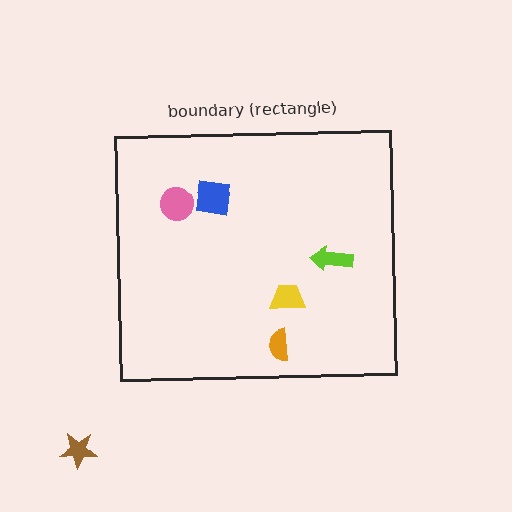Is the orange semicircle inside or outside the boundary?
Inside.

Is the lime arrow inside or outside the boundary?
Inside.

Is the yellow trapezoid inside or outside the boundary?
Inside.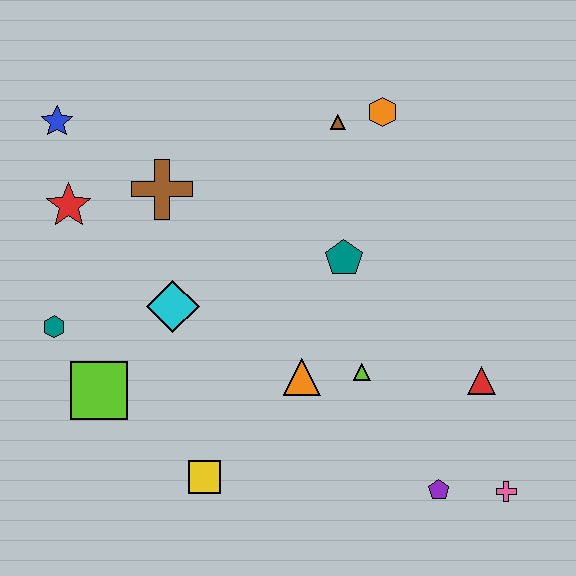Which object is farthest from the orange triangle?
The blue star is farthest from the orange triangle.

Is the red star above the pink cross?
Yes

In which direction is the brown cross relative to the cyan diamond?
The brown cross is above the cyan diamond.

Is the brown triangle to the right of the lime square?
Yes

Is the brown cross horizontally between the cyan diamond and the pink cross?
No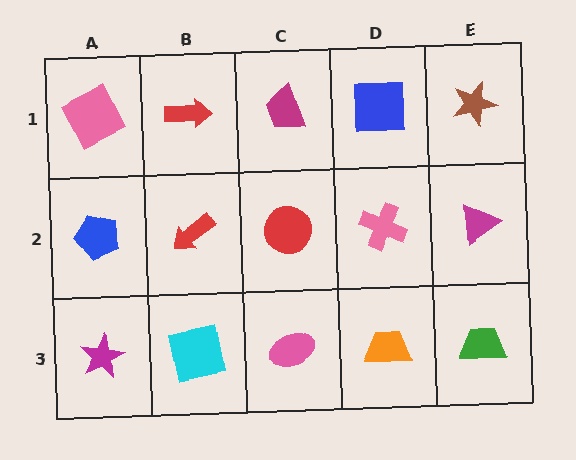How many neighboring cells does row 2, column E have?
3.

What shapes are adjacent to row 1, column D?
A pink cross (row 2, column D), a magenta trapezoid (row 1, column C), a brown star (row 1, column E).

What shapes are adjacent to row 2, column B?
A red arrow (row 1, column B), a cyan square (row 3, column B), a blue pentagon (row 2, column A), a red circle (row 2, column C).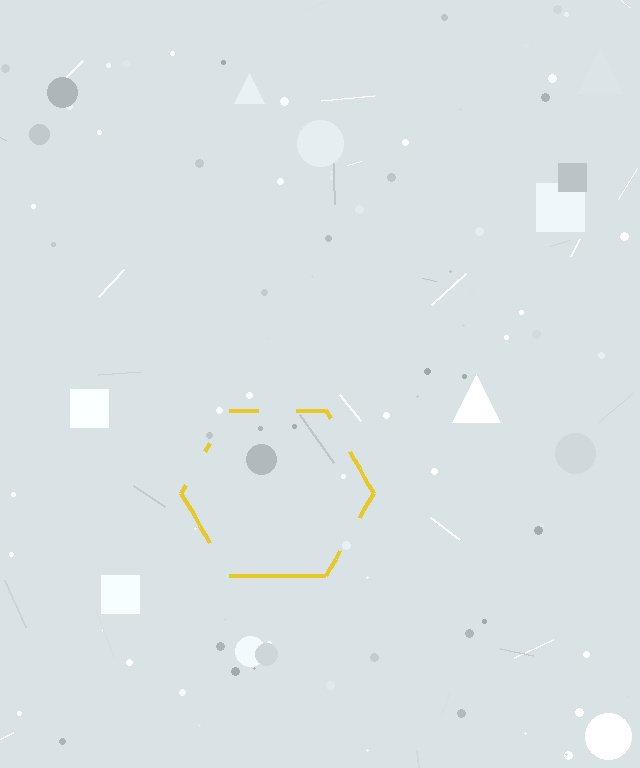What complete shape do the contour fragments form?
The contour fragments form a hexagon.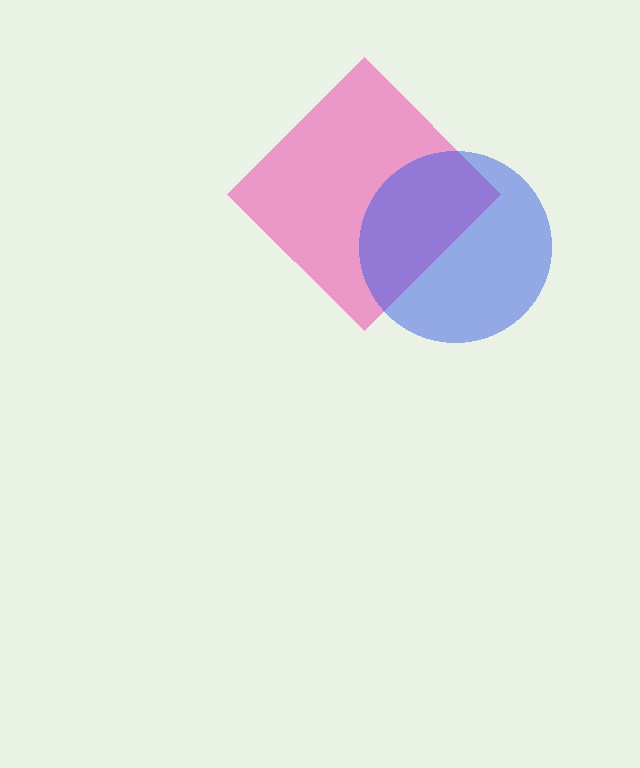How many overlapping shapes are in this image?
There are 2 overlapping shapes in the image.